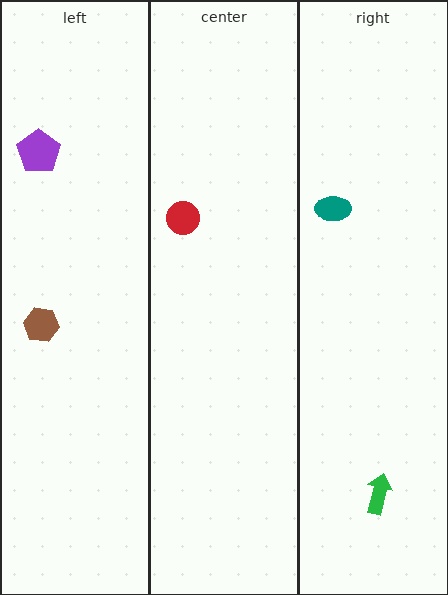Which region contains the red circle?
The center region.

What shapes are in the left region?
The brown hexagon, the purple pentagon.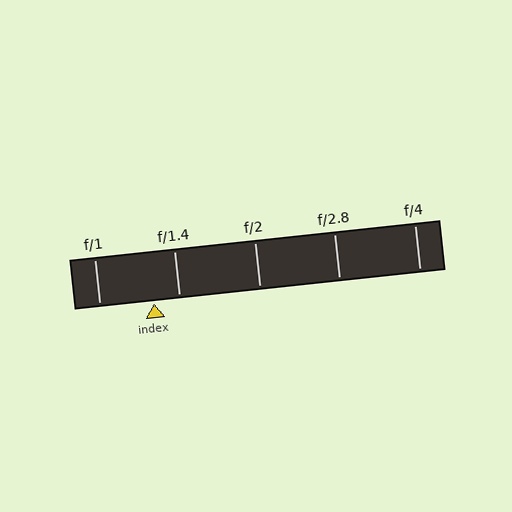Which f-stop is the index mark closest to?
The index mark is closest to f/1.4.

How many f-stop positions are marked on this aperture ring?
There are 5 f-stop positions marked.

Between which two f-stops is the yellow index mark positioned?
The index mark is between f/1 and f/1.4.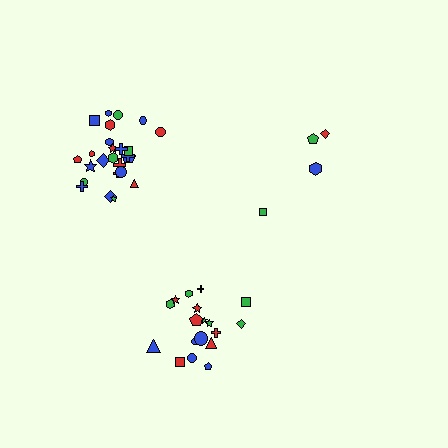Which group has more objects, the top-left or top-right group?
The top-left group.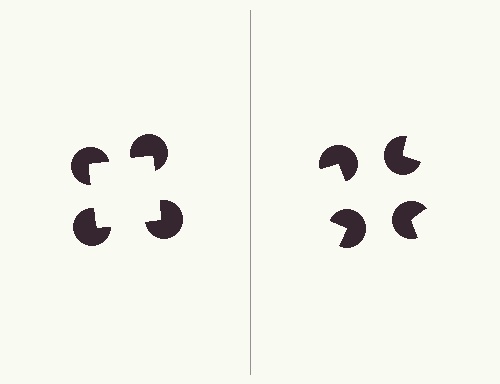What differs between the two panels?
The pac-man discs are positioned identically on both sides; only the wedge orientations differ. On the left they align to a square; on the right they are misaligned.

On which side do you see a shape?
An illusory square appears on the left side. On the right side the wedge cuts are rotated, so no coherent shape forms.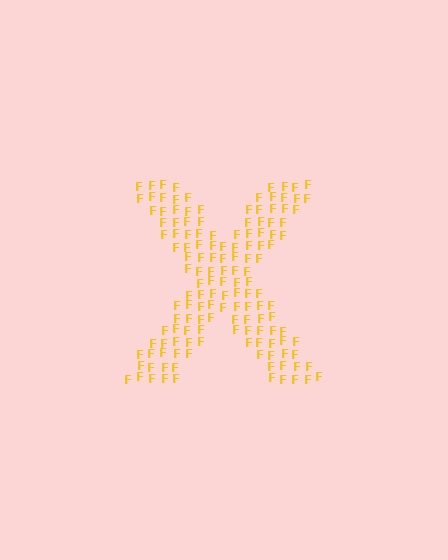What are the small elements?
The small elements are letter F's.